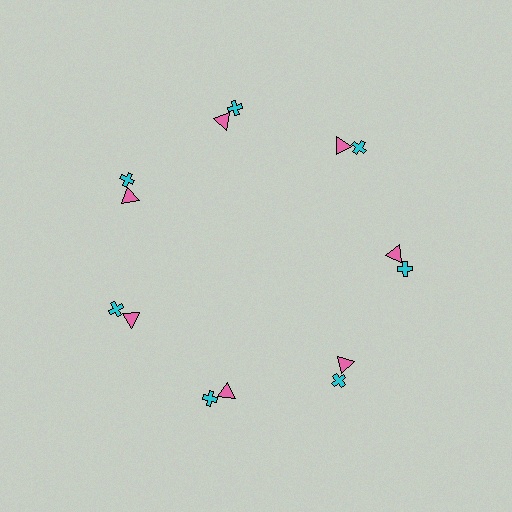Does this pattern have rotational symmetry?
Yes, this pattern has 7-fold rotational symmetry. It looks the same after rotating 51 degrees around the center.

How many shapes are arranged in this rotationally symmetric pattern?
There are 14 shapes, arranged in 7 groups of 2.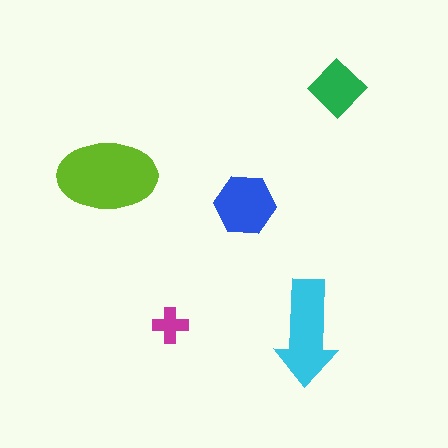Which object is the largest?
The lime ellipse.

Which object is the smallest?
The magenta cross.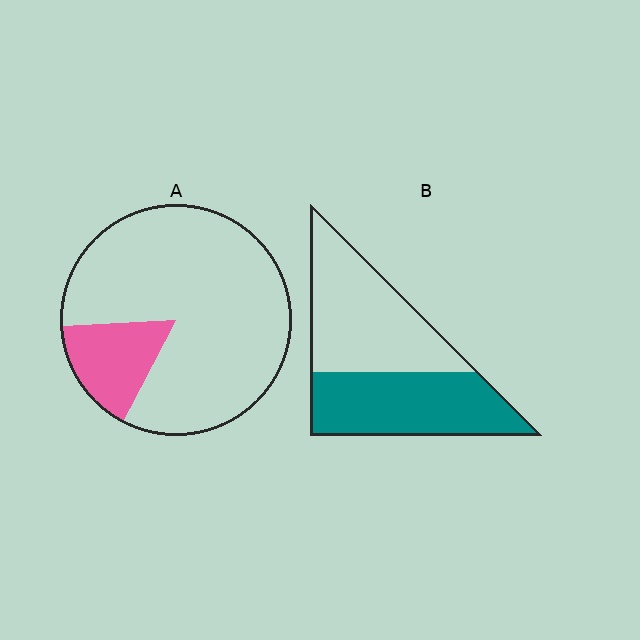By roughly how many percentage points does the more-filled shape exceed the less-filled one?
By roughly 30 percentage points (B over A).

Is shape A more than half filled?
No.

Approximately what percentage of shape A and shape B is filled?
A is approximately 15% and B is approximately 45%.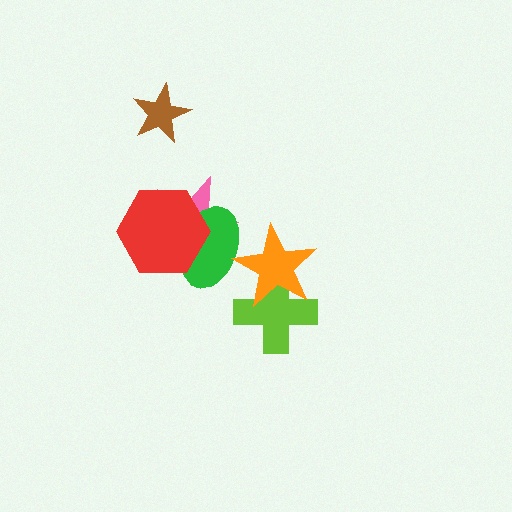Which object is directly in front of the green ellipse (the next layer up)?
The orange star is directly in front of the green ellipse.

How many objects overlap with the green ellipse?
3 objects overlap with the green ellipse.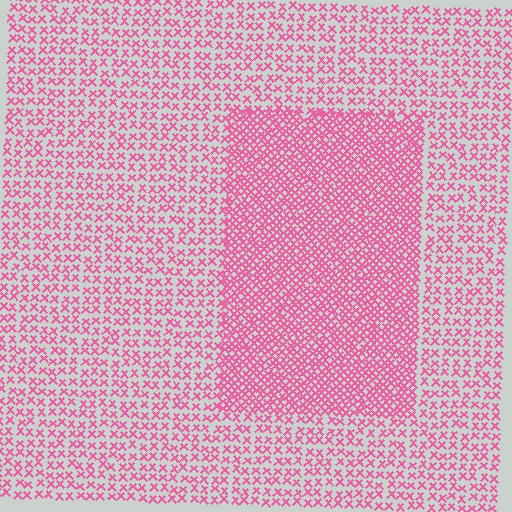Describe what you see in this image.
The image contains small pink elements arranged at two different densities. A rectangle-shaped region is visible where the elements are more densely packed than the surrounding area.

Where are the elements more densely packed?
The elements are more densely packed inside the rectangle boundary.